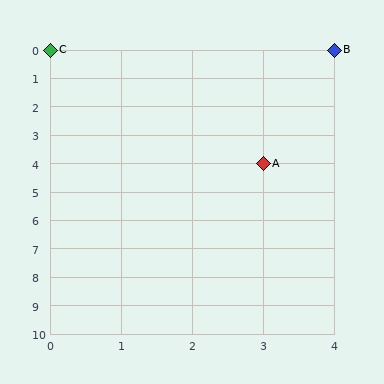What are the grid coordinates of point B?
Point B is at grid coordinates (4, 0).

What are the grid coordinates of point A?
Point A is at grid coordinates (3, 4).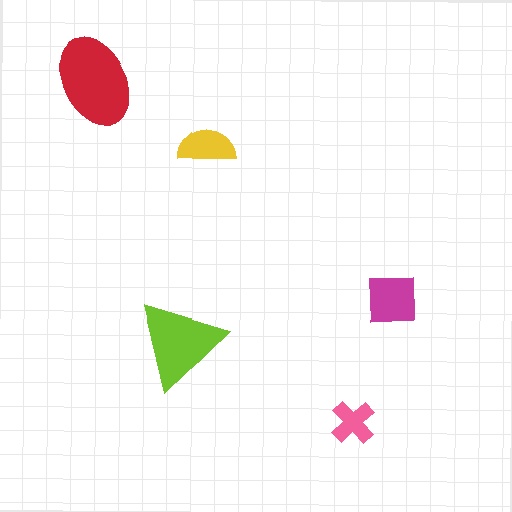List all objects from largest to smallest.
The red ellipse, the lime triangle, the magenta square, the yellow semicircle, the pink cross.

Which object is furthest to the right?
The magenta square is rightmost.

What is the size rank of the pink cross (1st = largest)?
5th.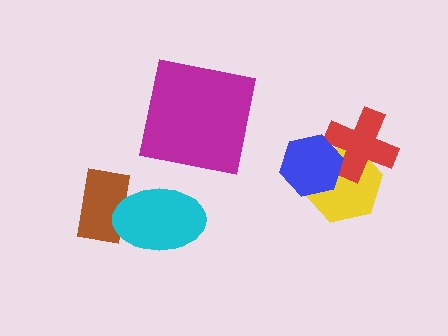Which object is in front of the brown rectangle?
The cyan ellipse is in front of the brown rectangle.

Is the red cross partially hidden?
Yes, it is partially covered by another shape.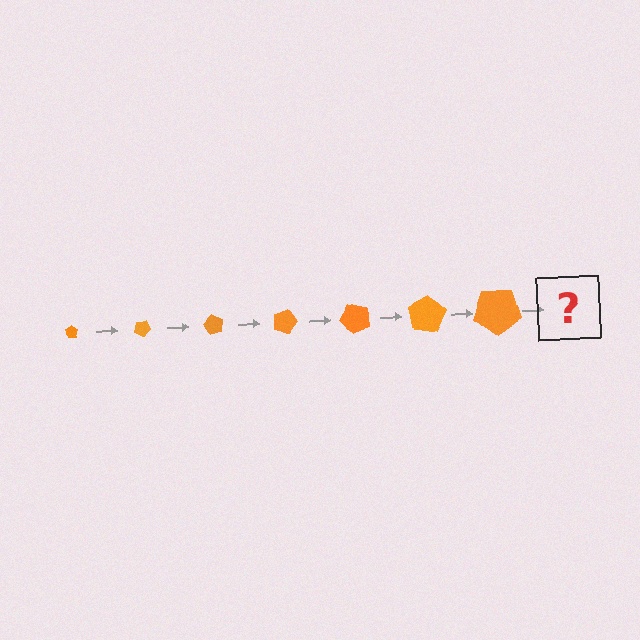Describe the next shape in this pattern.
It should be a pentagon, larger than the previous one and rotated 210 degrees from the start.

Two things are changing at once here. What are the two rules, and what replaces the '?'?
The two rules are that the pentagon grows larger each step and it rotates 30 degrees each step. The '?' should be a pentagon, larger than the previous one and rotated 210 degrees from the start.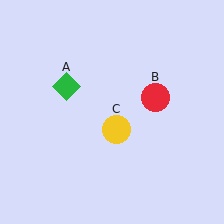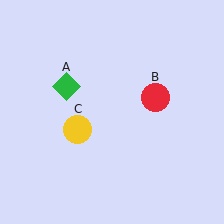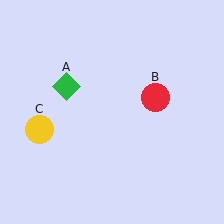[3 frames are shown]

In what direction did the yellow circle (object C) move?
The yellow circle (object C) moved left.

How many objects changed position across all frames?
1 object changed position: yellow circle (object C).